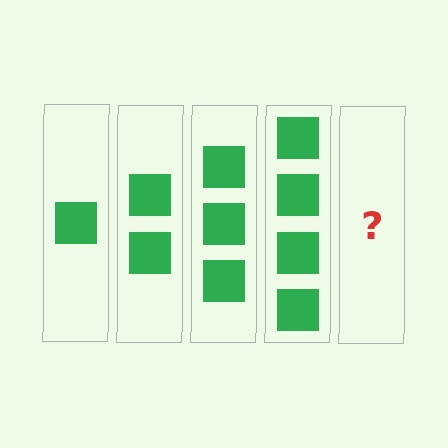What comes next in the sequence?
The next element should be 5 squares.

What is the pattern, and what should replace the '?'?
The pattern is that each step adds one more square. The '?' should be 5 squares.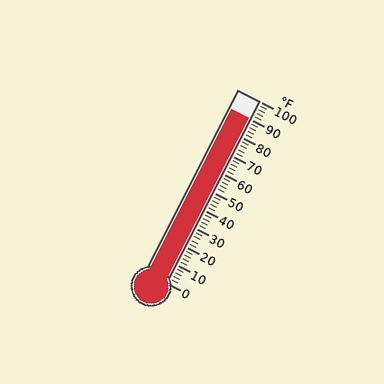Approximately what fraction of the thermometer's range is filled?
The thermometer is filled to approximately 90% of its range.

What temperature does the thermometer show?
The thermometer shows approximately 90°F.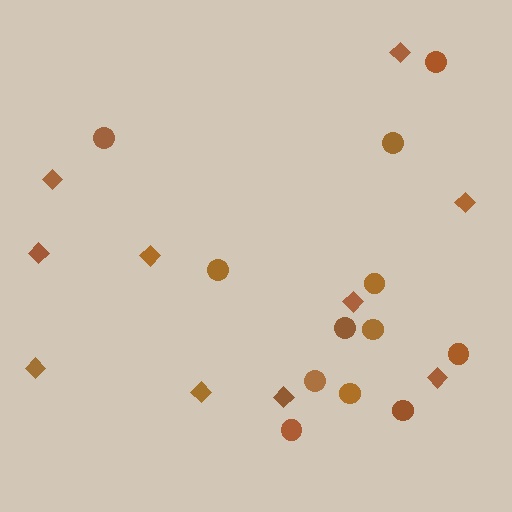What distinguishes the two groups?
There are 2 groups: one group of circles (12) and one group of diamonds (10).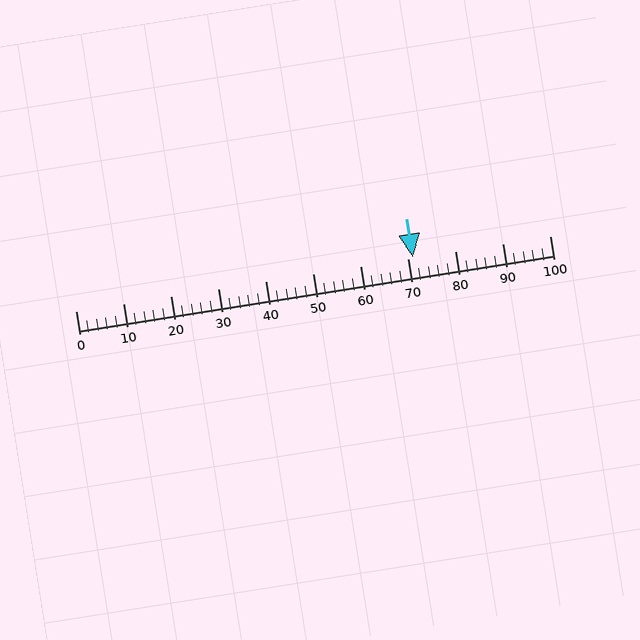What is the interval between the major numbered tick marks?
The major tick marks are spaced 10 units apart.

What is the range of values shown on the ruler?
The ruler shows values from 0 to 100.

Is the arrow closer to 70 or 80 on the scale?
The arrow is closer to 70.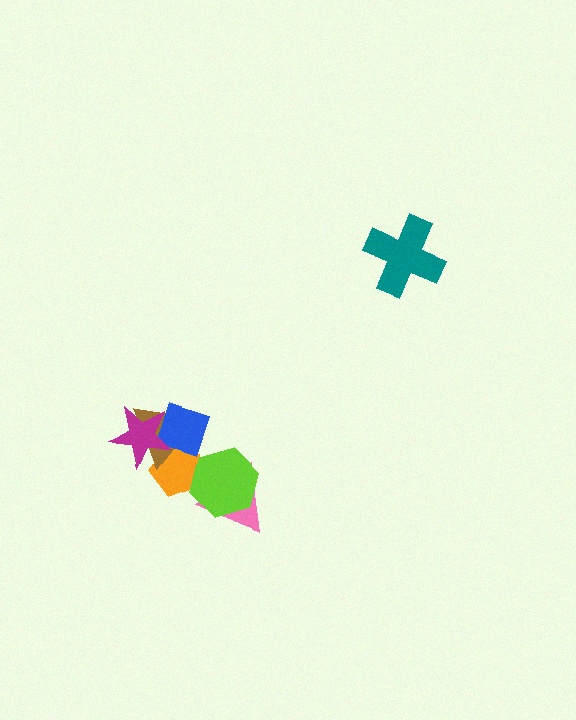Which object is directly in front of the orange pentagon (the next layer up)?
The brown triangle is directly in front of the orange pentagon.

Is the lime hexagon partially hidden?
No, no other shape covers it.